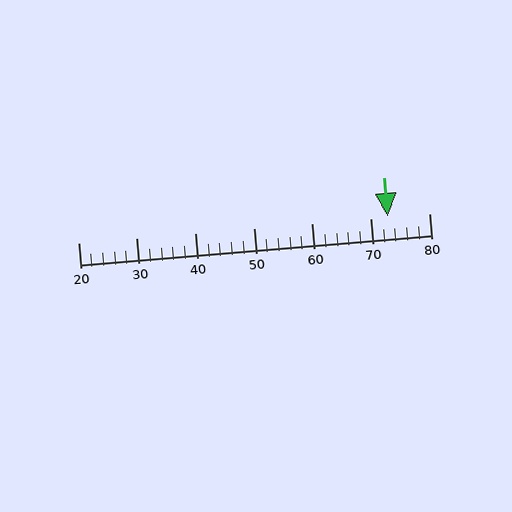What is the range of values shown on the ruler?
The ruler shows values from 20 to 80.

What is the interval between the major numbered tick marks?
The major tick marks are spaced 10 units apart.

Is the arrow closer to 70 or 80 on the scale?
The arrow is closer to 70.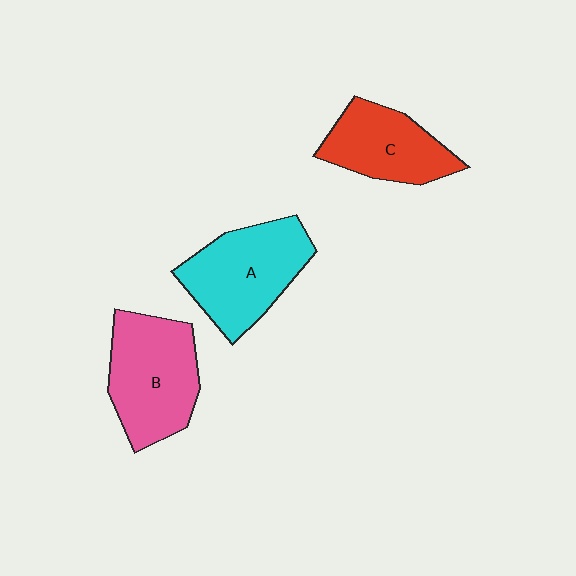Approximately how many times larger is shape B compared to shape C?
Approximately 1.3 times.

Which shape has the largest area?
Shape A (cyan).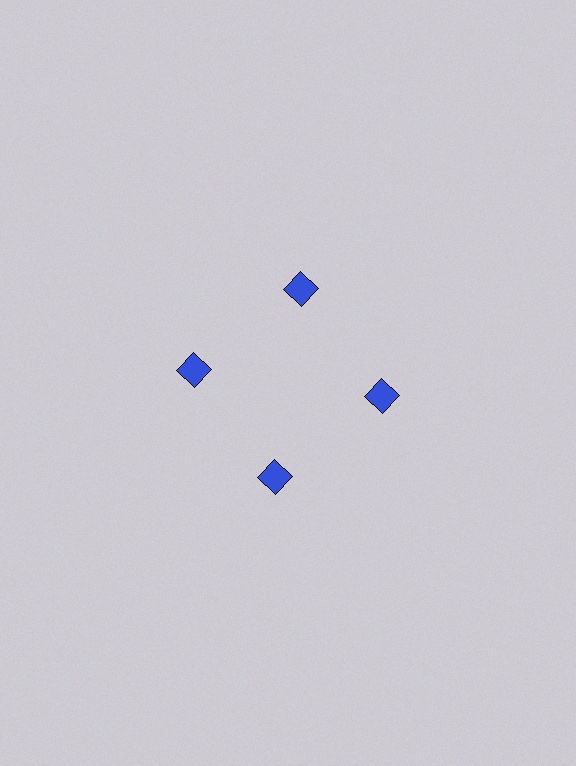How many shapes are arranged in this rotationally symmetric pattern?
There are 4 shapes, arranged in 4 groups of 1.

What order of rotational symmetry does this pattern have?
This pattern has 4-fold rotational symmetry.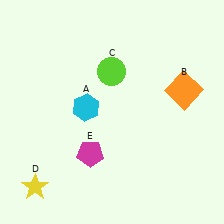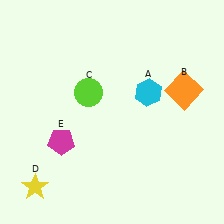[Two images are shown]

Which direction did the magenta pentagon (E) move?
The magenta pentagon (E) moved left.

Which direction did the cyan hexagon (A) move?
The cyan hexagon (A) moved right.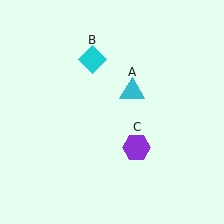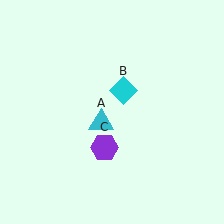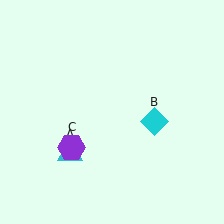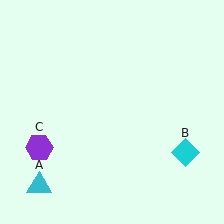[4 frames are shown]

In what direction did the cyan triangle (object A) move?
The cyan triangle (object A) moved down and to the left.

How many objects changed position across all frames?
3 objects changed position: cyan triangle (object A), cyan diamond (object B), purple hexagon (object C).